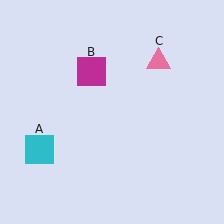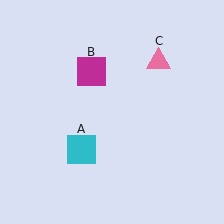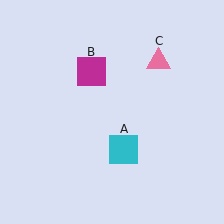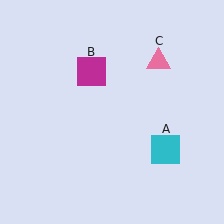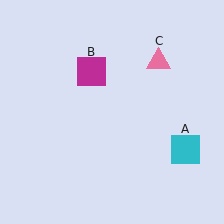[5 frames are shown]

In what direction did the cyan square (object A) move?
The cyan square (object A) moved right.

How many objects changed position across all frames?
1 object changed position: cyan square (object A).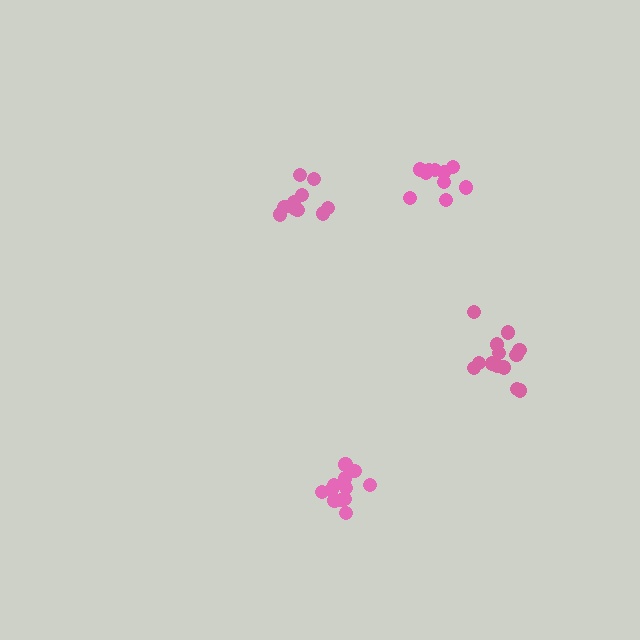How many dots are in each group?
Group 1: 11 dots, Group 2: 12 dots, Group 3: 10 dots, Group 4: 14 dots (47 total).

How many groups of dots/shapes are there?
There are 4 groups.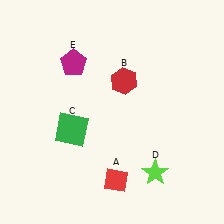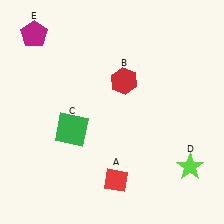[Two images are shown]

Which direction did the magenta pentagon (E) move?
The magenta pentagon (E) moved left.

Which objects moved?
The objects that moved are: the lime star (D), the magenta pentagon (E).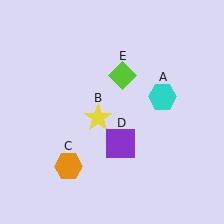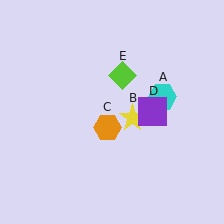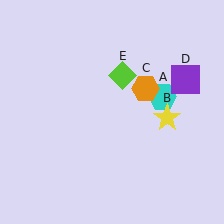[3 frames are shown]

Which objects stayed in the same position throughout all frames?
Cyan hexagon (object A) and lime diamond (object E) remained stationary.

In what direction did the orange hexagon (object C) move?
The orange hexagon (object C) moved up and to the right.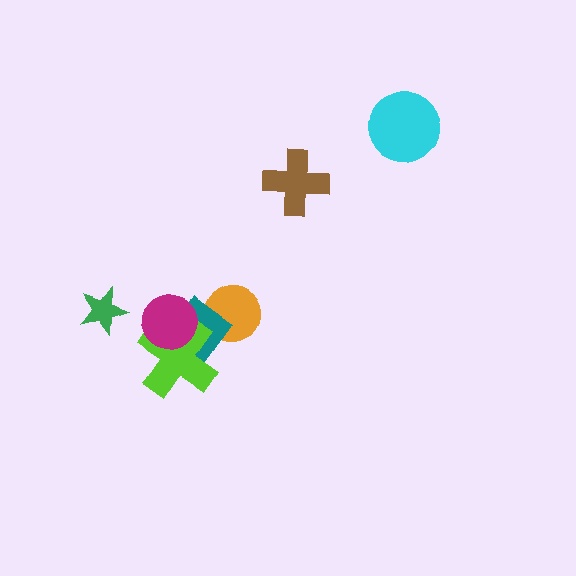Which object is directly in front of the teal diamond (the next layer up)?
The lime cross is directly in front of the teal diamond.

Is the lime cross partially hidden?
Yes, it is partially covered by another shape.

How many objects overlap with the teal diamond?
3 objects overlap with the teal diamond.